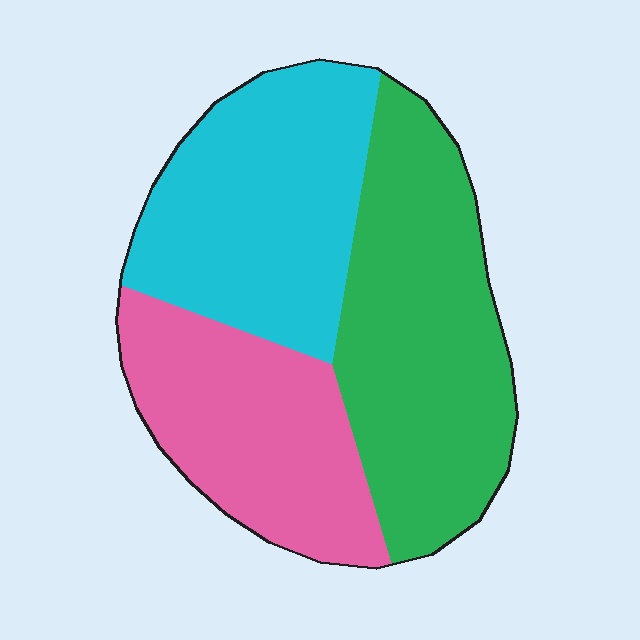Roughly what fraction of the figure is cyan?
Cyan takes up about one third (1/3) of the figure.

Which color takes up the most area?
Green, at roughly 40%.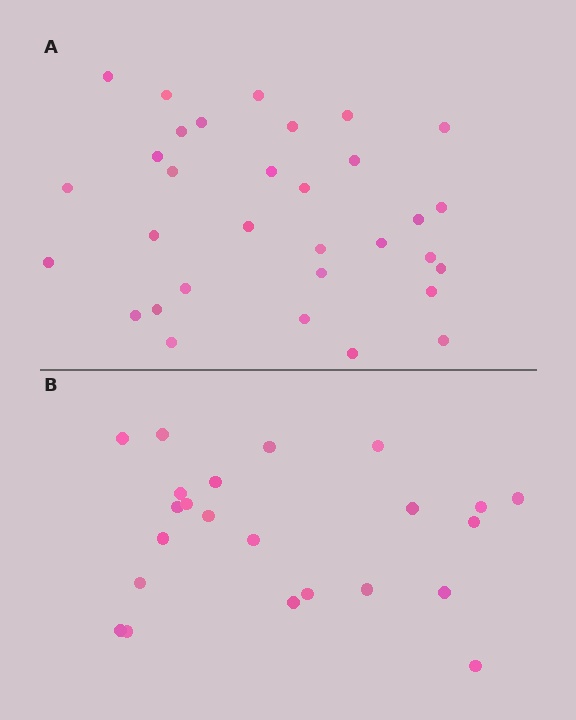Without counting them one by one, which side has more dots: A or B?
Region A (the top region) has more dots.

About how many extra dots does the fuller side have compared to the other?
Region A has roughly 8 or so more dots than region B.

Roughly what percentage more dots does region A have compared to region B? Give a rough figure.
About 40% more.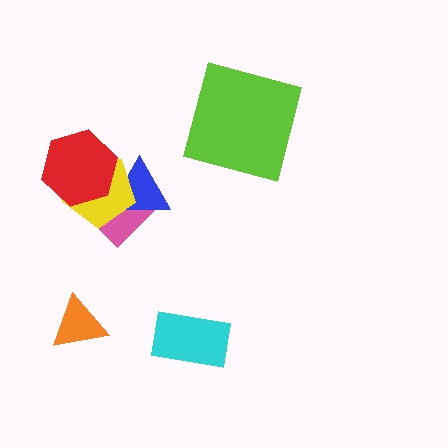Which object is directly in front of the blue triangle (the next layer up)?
The yellow pentagon is directly in front of the blue triangle.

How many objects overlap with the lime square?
0 objects overlap with the lime square.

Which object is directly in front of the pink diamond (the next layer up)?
The blue triangle is directly in front of the pink diamond.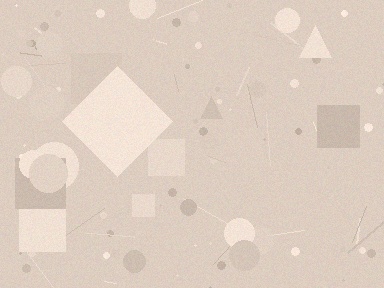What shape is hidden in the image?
A diamond is hidden in the image.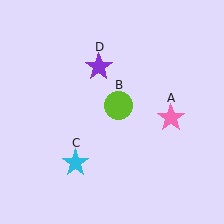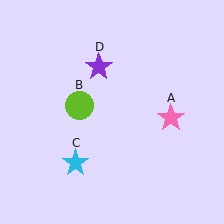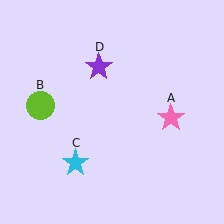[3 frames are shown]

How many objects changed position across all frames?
1 object changed position: lime circle (object B).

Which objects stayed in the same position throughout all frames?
Pink star (object A) and cyan star (object C) and purple star (object D) remained stationary.